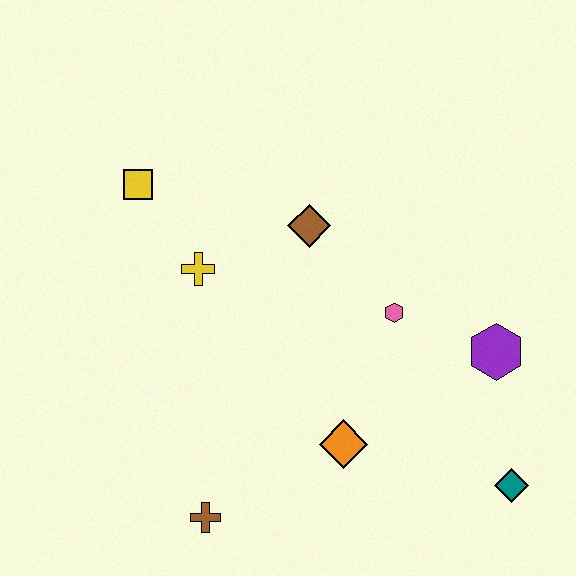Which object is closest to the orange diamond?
The pink hexagon is closest to the orange diamond.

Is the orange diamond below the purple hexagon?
Yes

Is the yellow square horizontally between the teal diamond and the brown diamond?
No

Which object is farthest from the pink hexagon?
The yellow square is farthest from the pink hexagon.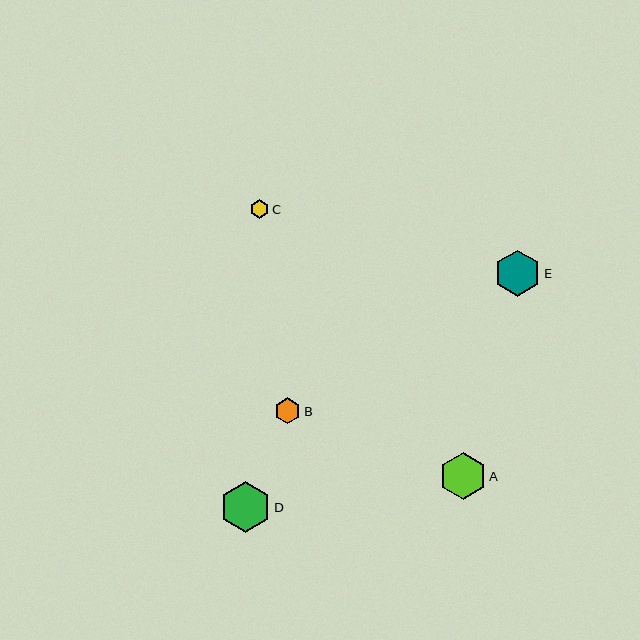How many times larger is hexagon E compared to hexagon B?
Hexagon E is approximately 1.8 times the size of hexagon B.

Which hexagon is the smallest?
Hexagon C is the smallest with a size of approximately 19 pixels.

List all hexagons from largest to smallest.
From largest to smallest: D, A, E, B, C.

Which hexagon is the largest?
Hexagon D is the largest with a size of approximately 51 pixels.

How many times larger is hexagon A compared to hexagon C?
Hexagon A is approximately 2.4 times the size of hexagon C.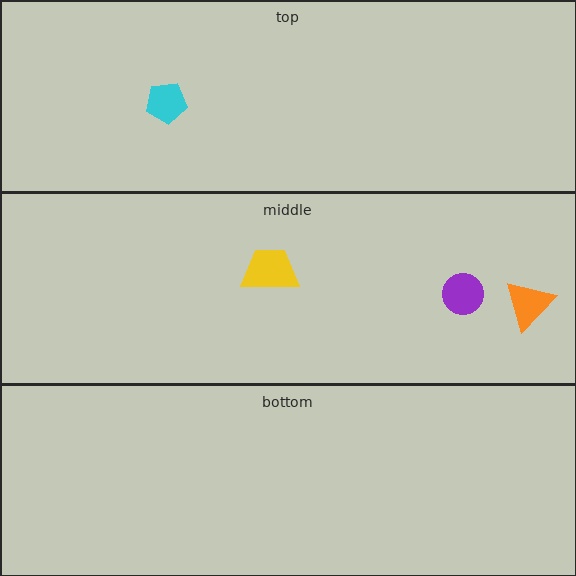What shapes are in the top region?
The cyan pentagon.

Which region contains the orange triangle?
The middle region.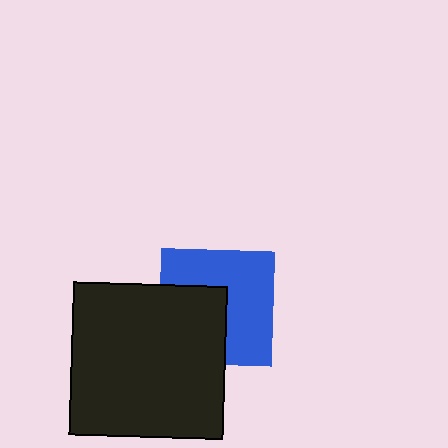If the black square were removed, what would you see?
You would see the complete blue square.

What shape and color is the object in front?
The object in front is a black square.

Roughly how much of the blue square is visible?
About half of it is visible (roughly 59%).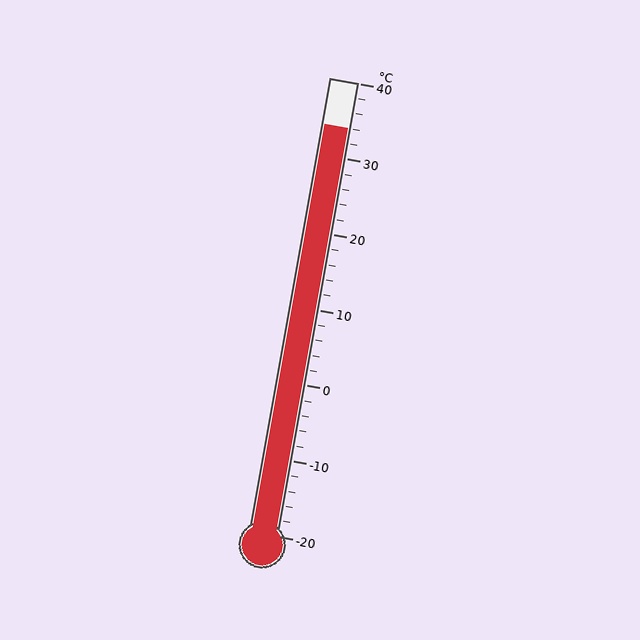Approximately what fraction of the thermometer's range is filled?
The thermometer is filled to approximately 90% of its range.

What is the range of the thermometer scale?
The thermometer scale ranges from -20°C to 40°C.